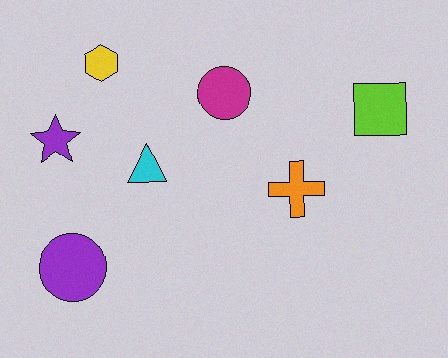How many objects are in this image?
There are 7 objects.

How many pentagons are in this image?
There are no pentagons.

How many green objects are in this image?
There are no green objects.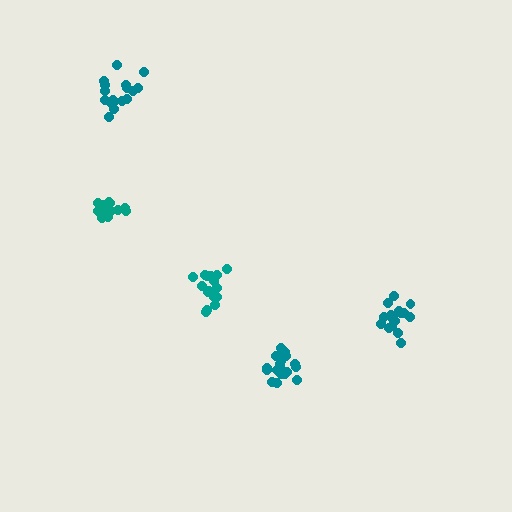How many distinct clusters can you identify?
There are 5 distinct clusters.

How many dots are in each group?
Group 1: 17 dots, Group 2: 18 dots, Group 3: 17 dots, Group 4: 17 dots, Group 5: 15 dots (84 total).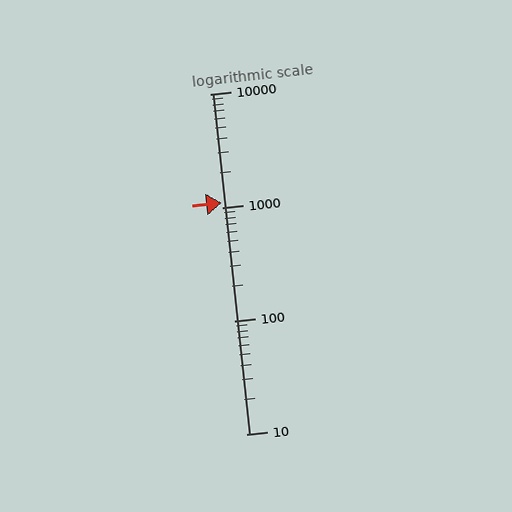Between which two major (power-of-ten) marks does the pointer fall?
The pointer is between 1000 and 10000.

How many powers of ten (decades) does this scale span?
The scale spans 3 decades, from 10 to 10000.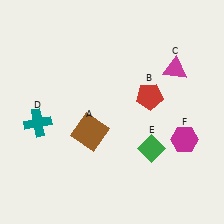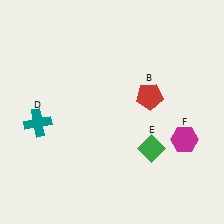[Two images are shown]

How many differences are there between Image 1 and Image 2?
There are 2 differences between the two images.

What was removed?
The magenta triangle (C), the brown square (A) were removed in Image 2.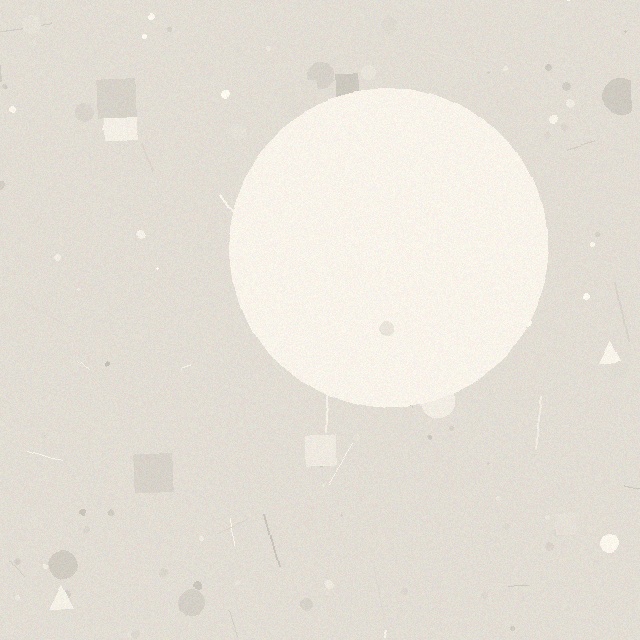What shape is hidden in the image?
A circle is hidden in the image.